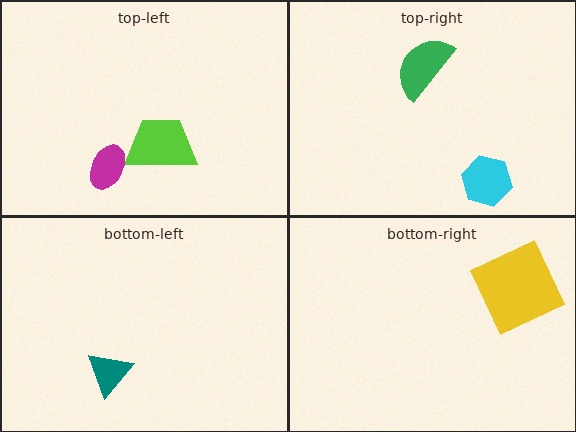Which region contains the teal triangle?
The bottom-left region.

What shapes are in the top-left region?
The lime trapezoid, the magenta ellipse.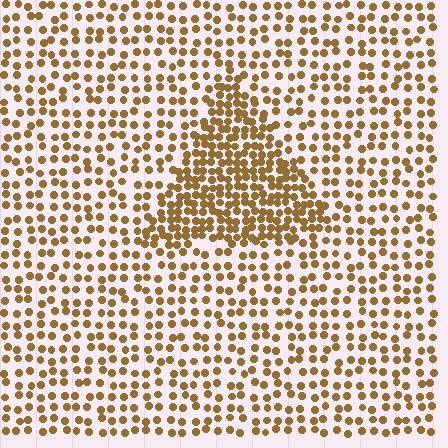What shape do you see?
I see a triangle.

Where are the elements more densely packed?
The elements are more densely packed inside the triangle boundary.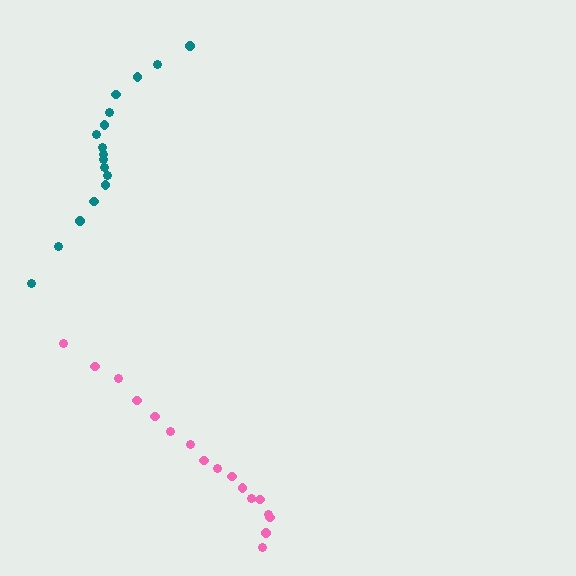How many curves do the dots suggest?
There are 2 distinct paths.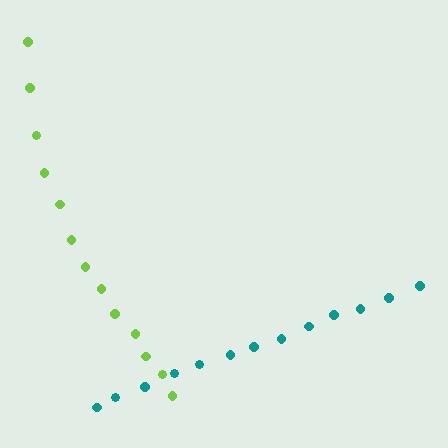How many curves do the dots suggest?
There are 2 distinct paths.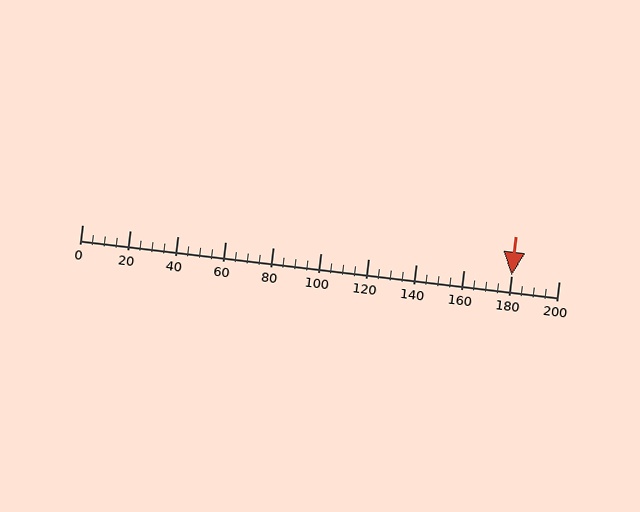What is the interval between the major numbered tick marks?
The major tick marks are spaced 20 units apart.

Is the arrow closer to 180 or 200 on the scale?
The arrow is closer to 180.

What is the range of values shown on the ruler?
The ruler shows values from 0 to 200.